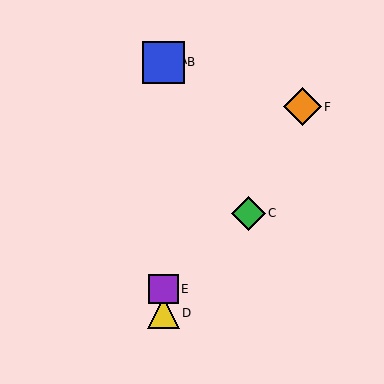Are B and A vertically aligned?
Yes, both are at x≈164.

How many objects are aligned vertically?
4 objects (A, B, D, E) are aligned vertically.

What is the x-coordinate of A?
Object A is at x≈164.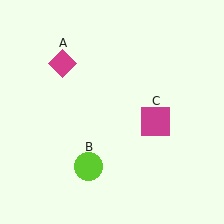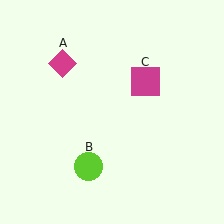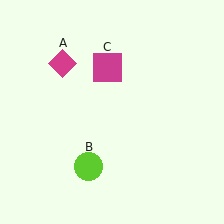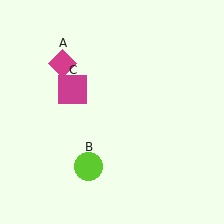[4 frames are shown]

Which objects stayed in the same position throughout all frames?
Magenta diamond (object A) and lime circle (object B) remained stationary.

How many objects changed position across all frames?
1 object changed position: magenta square (object C).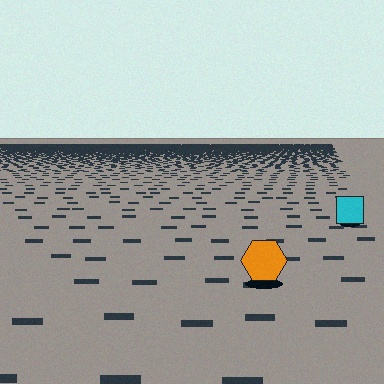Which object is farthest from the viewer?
The cyan square is farthest from the viewer. It appears smaller and the ground texture around it is denser.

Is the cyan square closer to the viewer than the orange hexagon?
No. The orange hexagon is closer — you can tell from the texture gradient: the ground texture is coarser near it.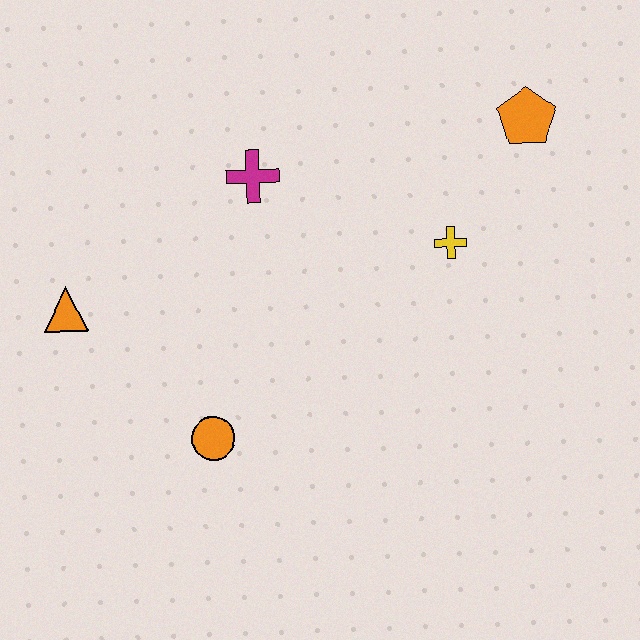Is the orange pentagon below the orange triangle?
No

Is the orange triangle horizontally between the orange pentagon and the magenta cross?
No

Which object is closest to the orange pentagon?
The yellow cross is closest to the orange pentagon.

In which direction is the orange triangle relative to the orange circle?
The orange triangle is to the left of the orange circle.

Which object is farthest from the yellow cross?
The orange triangle is farthest from the yellow cross.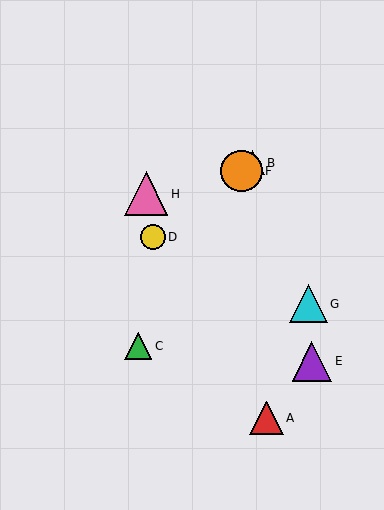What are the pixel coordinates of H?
Object H is at (146, 194).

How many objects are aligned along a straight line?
3 objects (B, D, F) are aligned along a straight line.